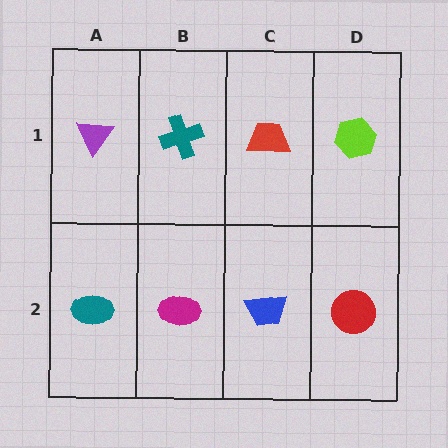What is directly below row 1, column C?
A blue trapezoid.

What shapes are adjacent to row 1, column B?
A magenta ellipse (row 2, column B), a purple triangle (row 1, column A), a red trapezoid (row 1, column C).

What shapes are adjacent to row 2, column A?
A purple triangle (row 1, column A), a magenta ellipse (row 2, column B).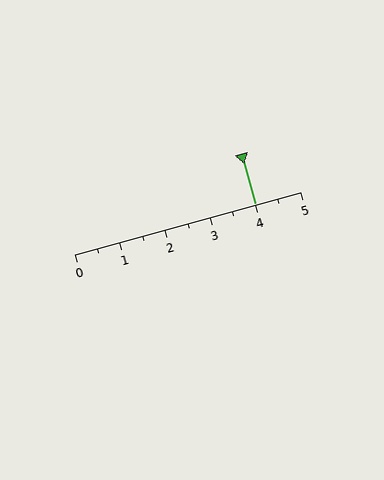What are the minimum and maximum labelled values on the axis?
The axis runs from 0 to 5.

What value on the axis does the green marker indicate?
The marker indicates approximately 4.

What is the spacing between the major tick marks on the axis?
The major ticks are spaced 1 apart.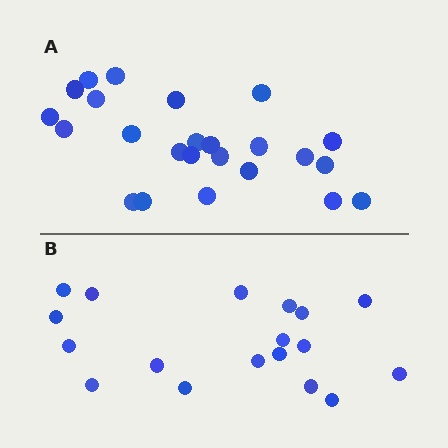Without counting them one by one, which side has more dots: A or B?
Region A (the top region) has more dots.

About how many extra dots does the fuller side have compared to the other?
Region A has about 6 more dots than region B.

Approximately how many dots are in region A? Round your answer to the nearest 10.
About 20 dots. (The exact count is 24, which rounds to 20.)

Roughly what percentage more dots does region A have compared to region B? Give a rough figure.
About 35% more.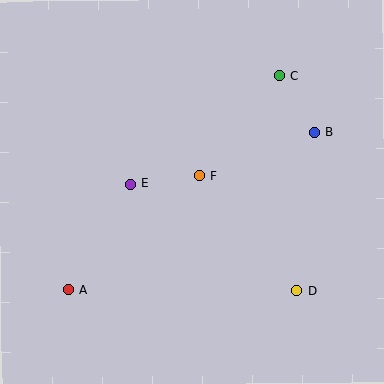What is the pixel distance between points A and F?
The distance between A and F is 173 pixels.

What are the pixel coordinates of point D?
Point D is at (297, 291).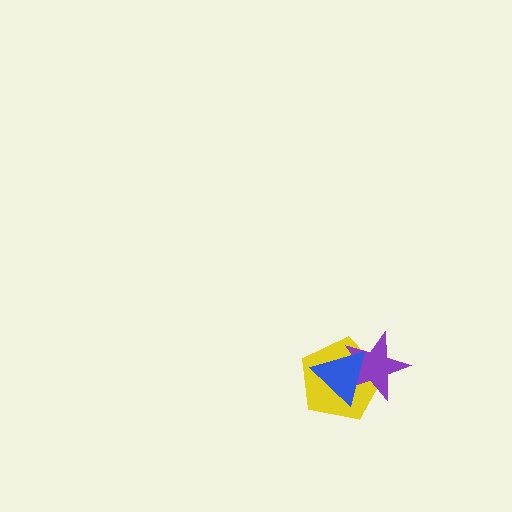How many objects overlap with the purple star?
2 objects overlap with the purple star.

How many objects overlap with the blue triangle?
2 objects overlap with the blue triangle.